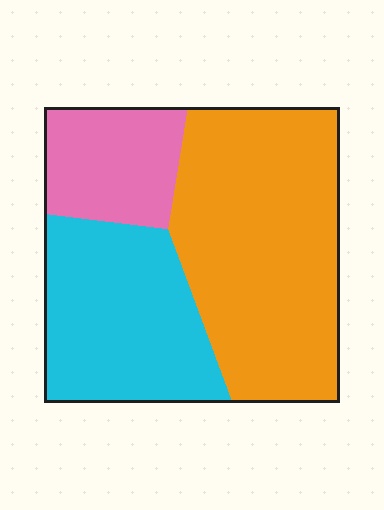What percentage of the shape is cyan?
Cyan covers roughly 30% of the shape.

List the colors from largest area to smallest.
From largest to smallest: orange, cyan, pink.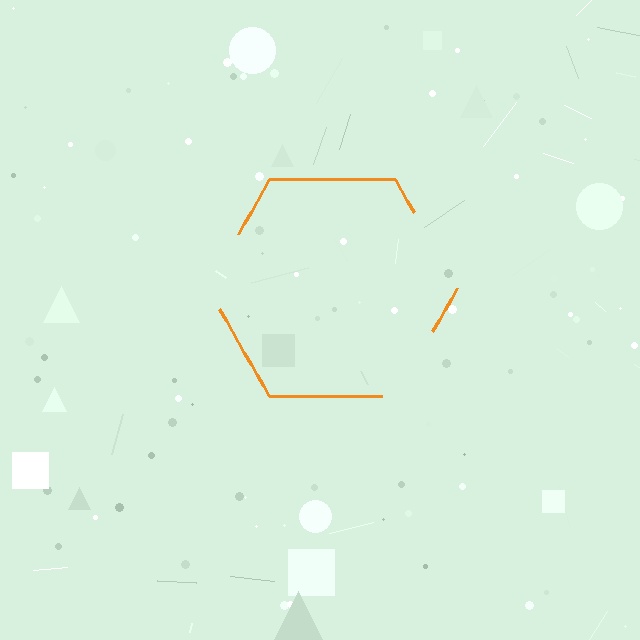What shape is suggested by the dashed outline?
The dashed outline suggests a hexagon.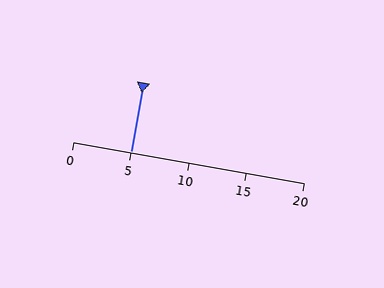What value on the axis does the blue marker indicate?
The marker indicates approximately 5.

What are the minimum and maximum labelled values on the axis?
The axis runs from 0 to 20.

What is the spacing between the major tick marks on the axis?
The major ticks are spaced 5 apart.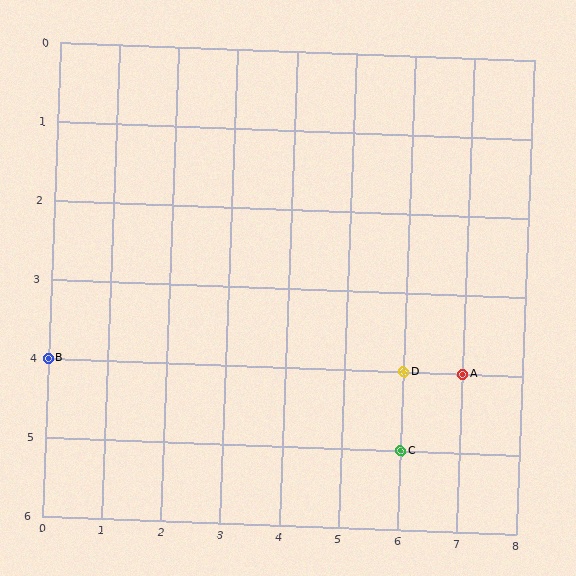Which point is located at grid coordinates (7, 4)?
Point A is at (7, 4).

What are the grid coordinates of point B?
Point B is at grid coordinates (0, 4).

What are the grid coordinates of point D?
Point D is at grid coordinates (6, 4).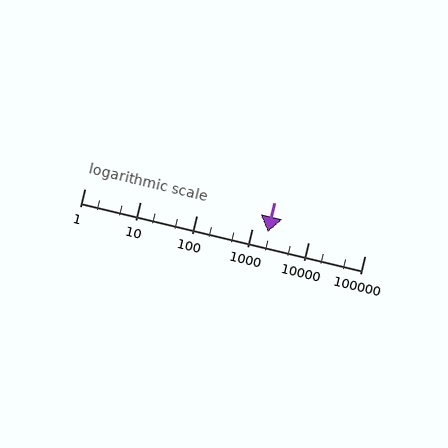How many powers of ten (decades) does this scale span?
The scale spans 5 decades, from 1 to 100000.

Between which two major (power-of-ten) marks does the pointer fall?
The pointer is between 1000 and 10000.